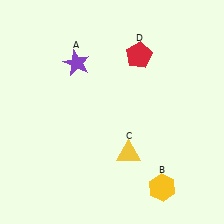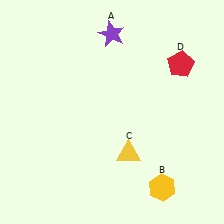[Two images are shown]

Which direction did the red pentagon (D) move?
The red pentagon (D) moved right.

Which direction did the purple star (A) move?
The purple star (A) moved right.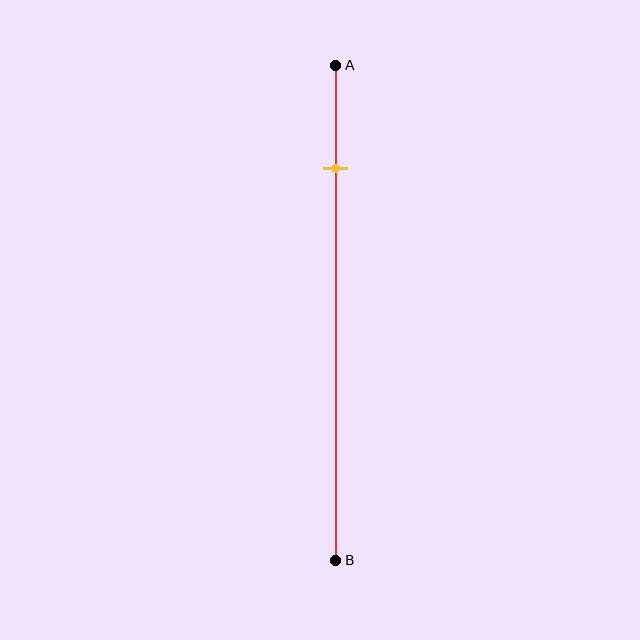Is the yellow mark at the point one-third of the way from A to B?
No, the mark is at about 20% from A, not at the 33% one-third point.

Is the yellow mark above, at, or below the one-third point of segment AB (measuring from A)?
The yellow mark is above the one-third point of segment AB.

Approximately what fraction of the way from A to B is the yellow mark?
The yellow mark is approximately 20% of the way from A to B.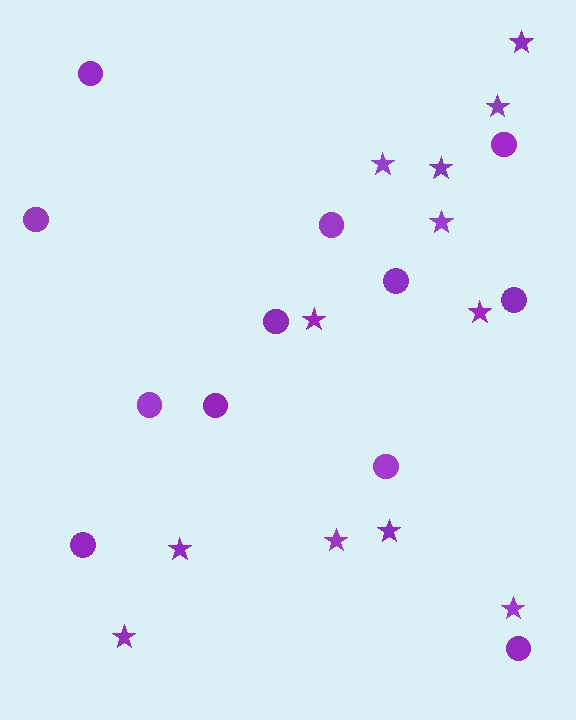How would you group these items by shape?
There are 2 groups: one group of circles (12) and one group of stars (12).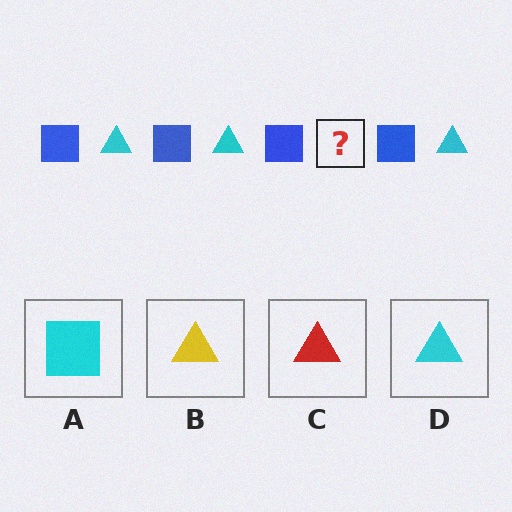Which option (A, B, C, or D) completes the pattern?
D.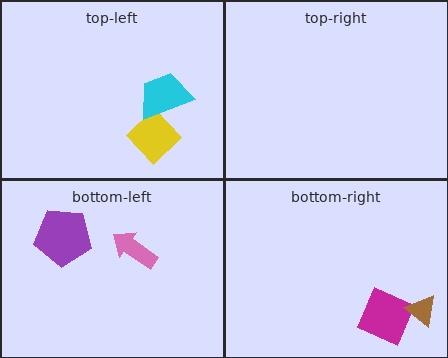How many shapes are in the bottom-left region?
2.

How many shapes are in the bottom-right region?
2.